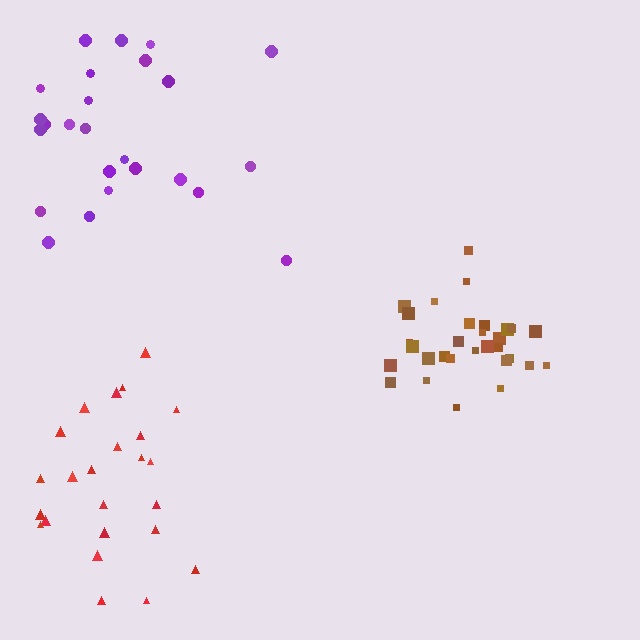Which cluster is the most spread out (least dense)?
Purple.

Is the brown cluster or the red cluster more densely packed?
Brown.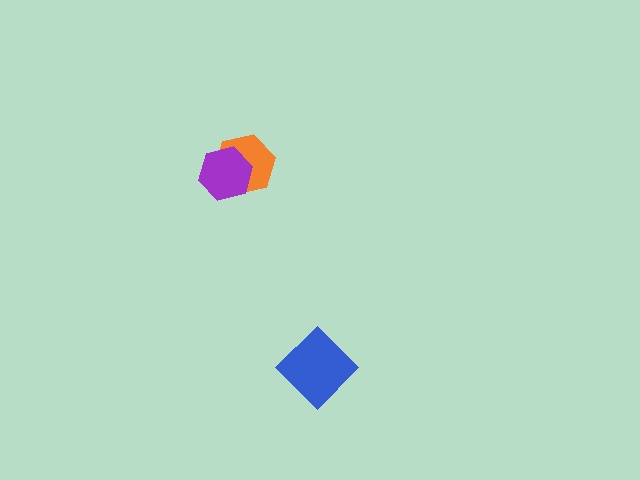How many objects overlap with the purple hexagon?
1 object overlaps with the purple hexagon.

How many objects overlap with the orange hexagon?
1 object overlaps with the orange hexagon.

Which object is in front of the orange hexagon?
The purple hexagon is in front of the orange hexagon.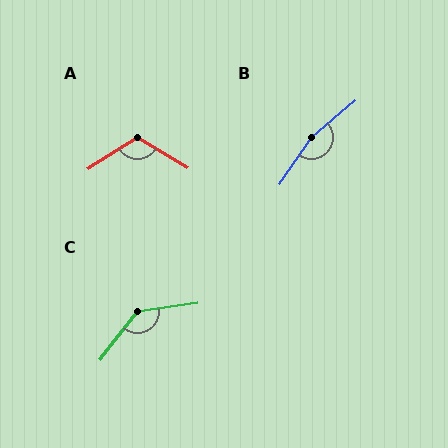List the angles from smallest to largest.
A (116°), C (136°), B (164°).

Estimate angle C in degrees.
Approximately 136 degrees.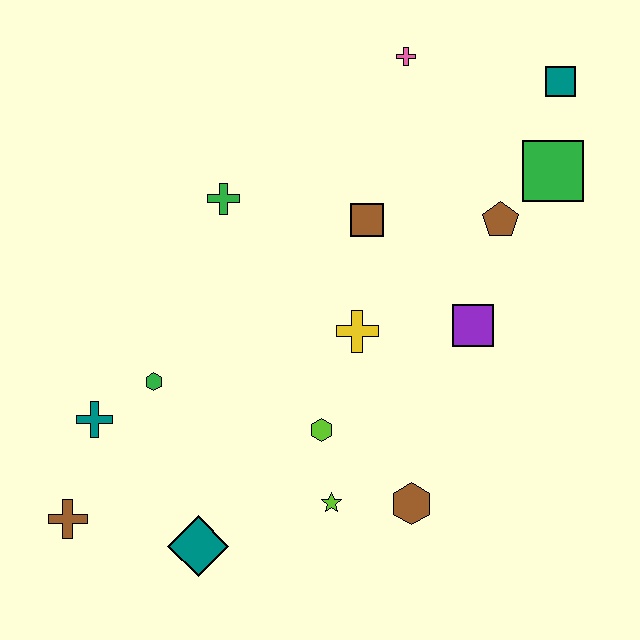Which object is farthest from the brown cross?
The teal square is farthest from the brown cross.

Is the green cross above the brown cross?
Yes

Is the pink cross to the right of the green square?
No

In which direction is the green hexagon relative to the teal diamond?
The green hexagon is above the teal diamond.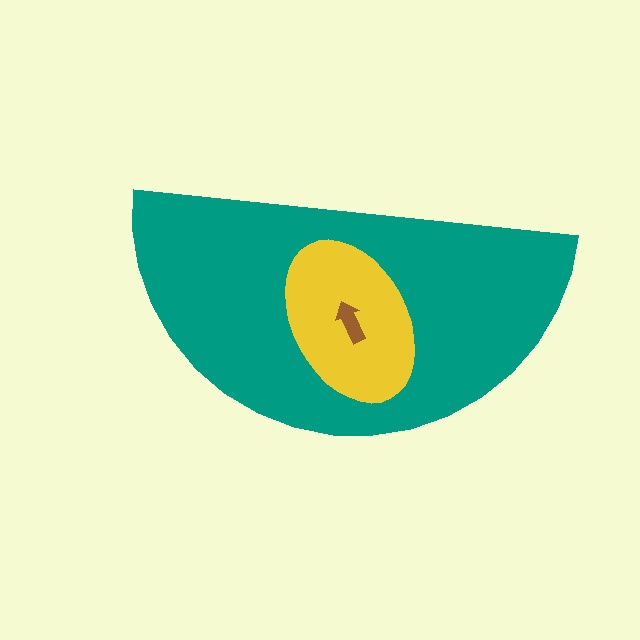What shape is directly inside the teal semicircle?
The yellow ellipse.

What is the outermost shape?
The teal semicircle.